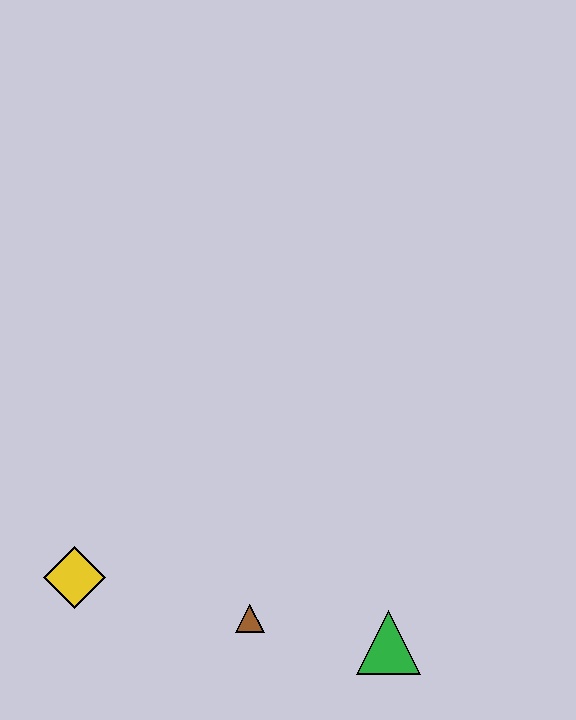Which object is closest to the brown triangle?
The green triangle is closest to the brown triangle.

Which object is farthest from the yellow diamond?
The green triangle is farthest from the yellow diamond.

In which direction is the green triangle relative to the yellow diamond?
The green triangle is to the right of the yellow diamond.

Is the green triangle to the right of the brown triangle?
Yes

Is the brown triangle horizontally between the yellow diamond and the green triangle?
Yes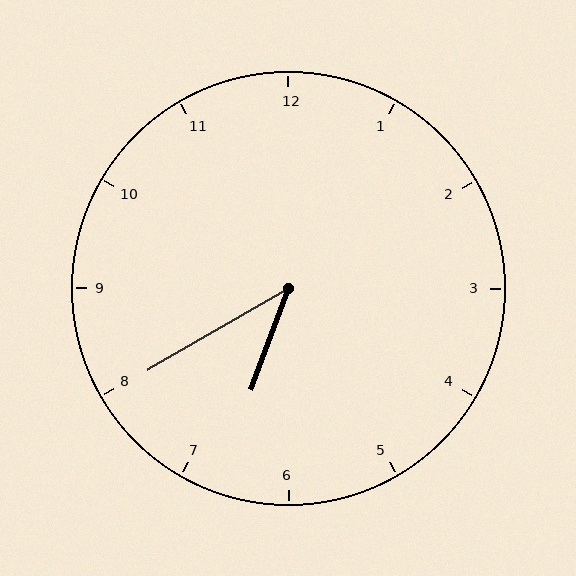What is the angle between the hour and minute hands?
Approximately 40 degrees.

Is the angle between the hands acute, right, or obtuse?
It is acute.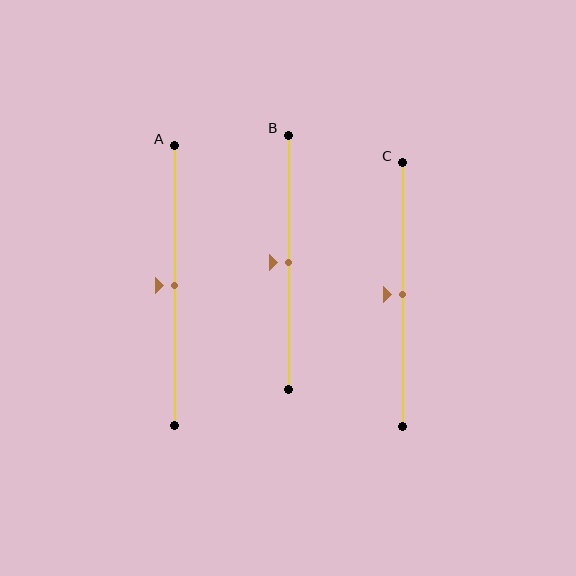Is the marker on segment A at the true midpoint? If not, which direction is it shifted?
Yes, the marker on segment A is at the true midpoint.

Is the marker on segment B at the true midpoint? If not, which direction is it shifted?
Yes, the marker on segment B is at the true midpoint.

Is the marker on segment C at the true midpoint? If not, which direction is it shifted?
Yes, the marker on segment C is at the true midpoint.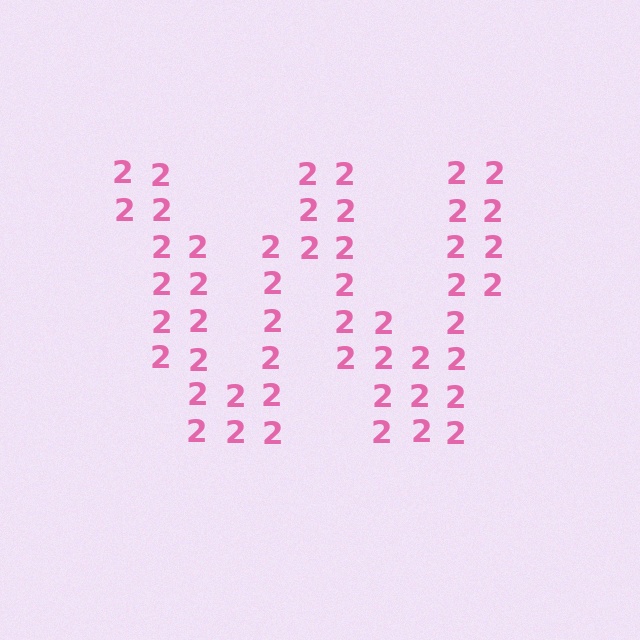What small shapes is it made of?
It is made of small digit 2's.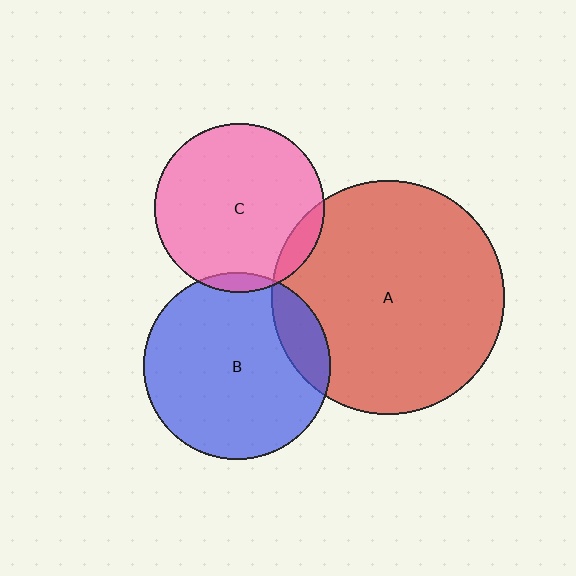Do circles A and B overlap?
Yes.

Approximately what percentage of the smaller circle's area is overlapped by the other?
Approximately 15%.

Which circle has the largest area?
Circle A (red).